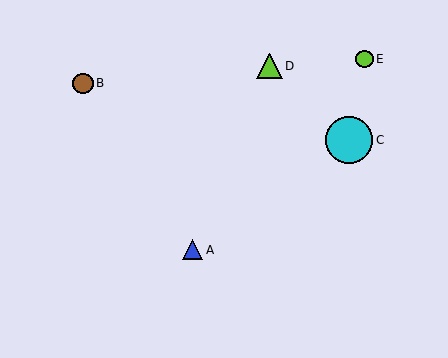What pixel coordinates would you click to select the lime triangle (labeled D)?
Click at (270, 66) to select the lime triangle D.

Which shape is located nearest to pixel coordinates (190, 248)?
The blue triangle (labeled A) at (193, 250) is nearest to that location.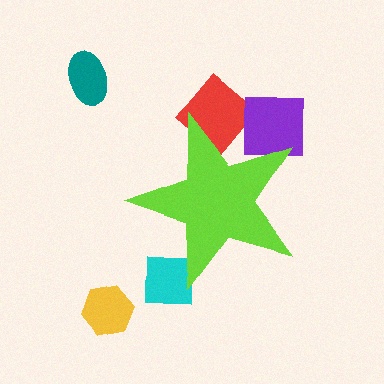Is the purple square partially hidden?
Yes, the purple square is partially hidden behind the lime star.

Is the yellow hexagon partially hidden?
No, the yellow hexagon is fully visible.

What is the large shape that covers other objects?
A lime star.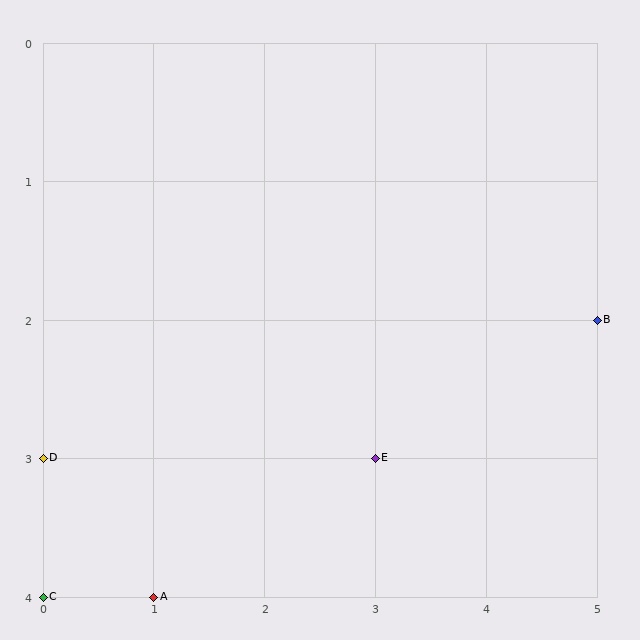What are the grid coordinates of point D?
Point D is at grid coordinates (0, 3).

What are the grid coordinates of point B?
Point B is at grid coordinates (5, 2).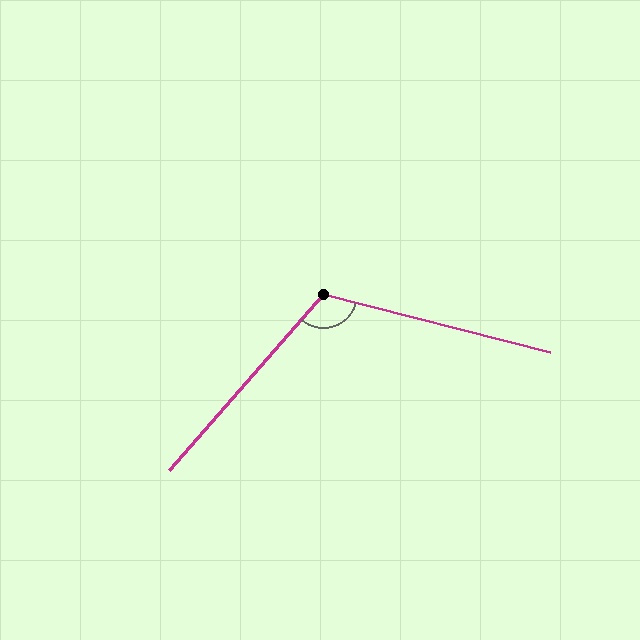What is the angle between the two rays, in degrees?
Approximately 117 degrees.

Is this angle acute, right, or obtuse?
It is obtuse.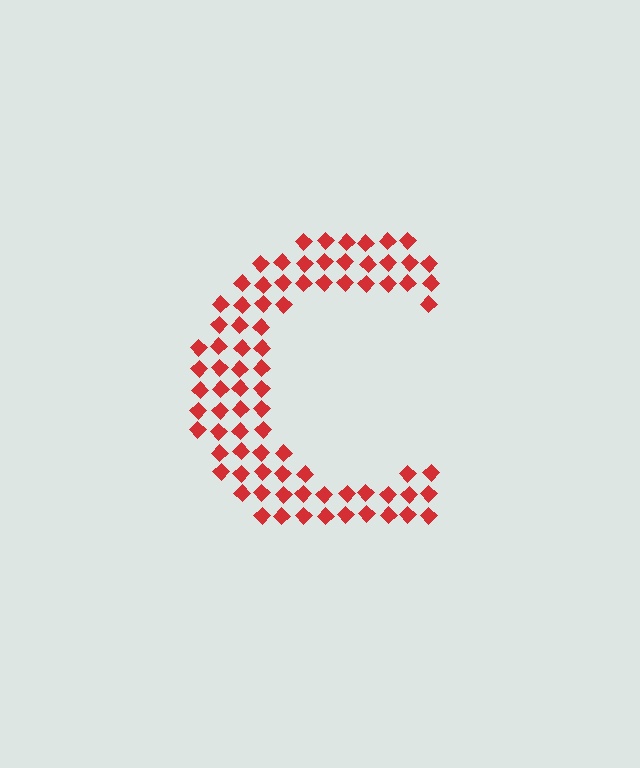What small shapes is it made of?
It is made of small diamonds.